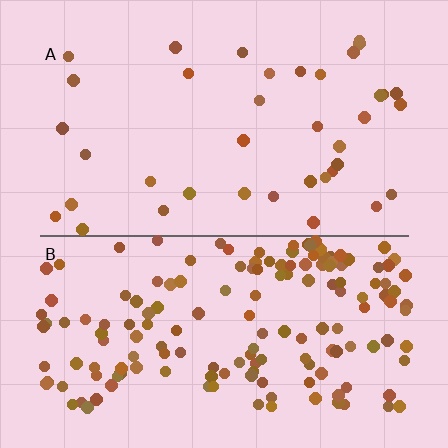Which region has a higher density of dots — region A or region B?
B (the bottom).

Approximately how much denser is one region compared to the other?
Approximately 4.2× — region B over region A.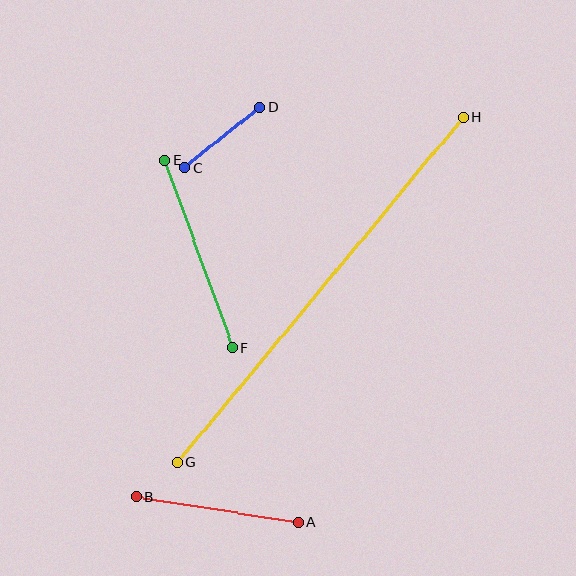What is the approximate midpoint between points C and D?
The midpoint is at approximately (222, 137) pixels.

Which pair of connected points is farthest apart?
Points G and H are farthest apart.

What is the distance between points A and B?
The distance is approximately 163 pixels.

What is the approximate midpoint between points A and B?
The midpoint is at approximately (217, 510) pixels.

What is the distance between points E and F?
The distance is approximately 200 pixels.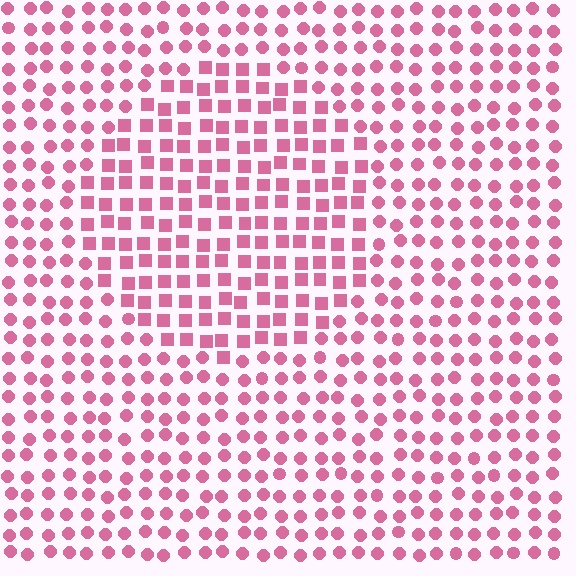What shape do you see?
I see a circle.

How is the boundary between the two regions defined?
The boundary is defined by a change in element shape: squares inside vs. circles outside. All elements share the same color and spacing.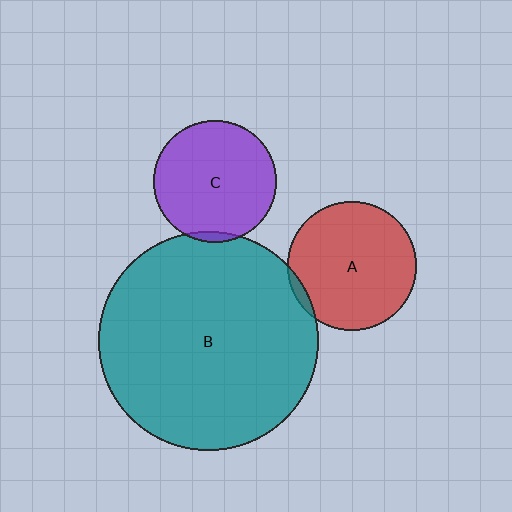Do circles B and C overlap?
Yes.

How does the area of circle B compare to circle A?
Approximately 2.9 times.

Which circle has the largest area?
Circle B (teal).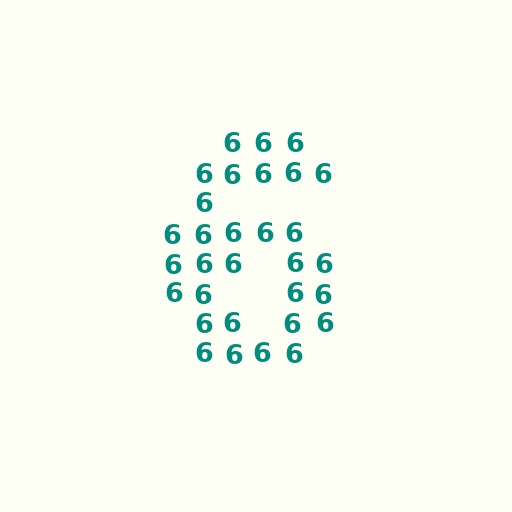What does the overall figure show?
The overall figure shows the digit 6.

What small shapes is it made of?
It is made of small digit 6's.